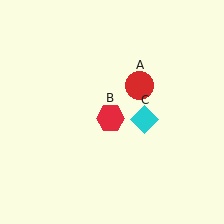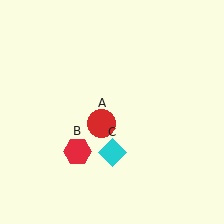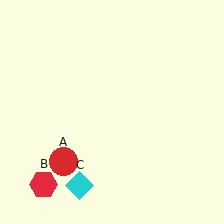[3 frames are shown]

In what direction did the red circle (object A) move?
The red circle (object A) moved down and to the left.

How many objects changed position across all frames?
3 objects changed position: red circle (object A), red hexagon (object B), cyan diamond (object C).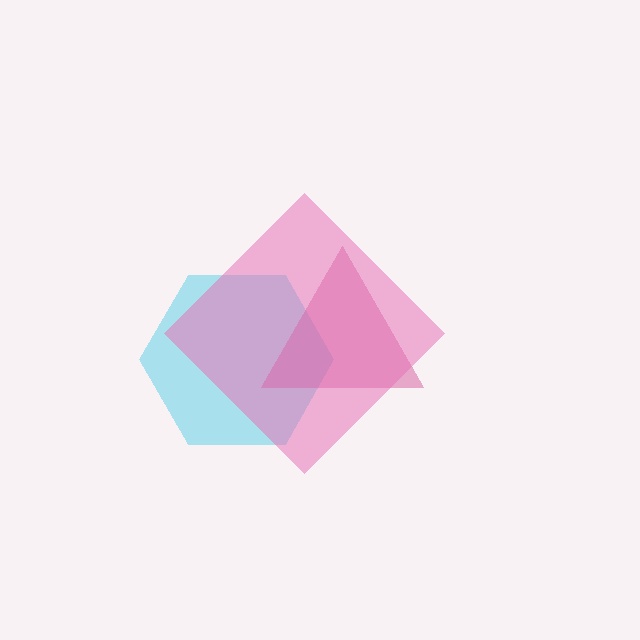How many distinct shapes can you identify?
There are 3 distinct shapes: a cyan hexagon, a magenta triangle, a pink diamond.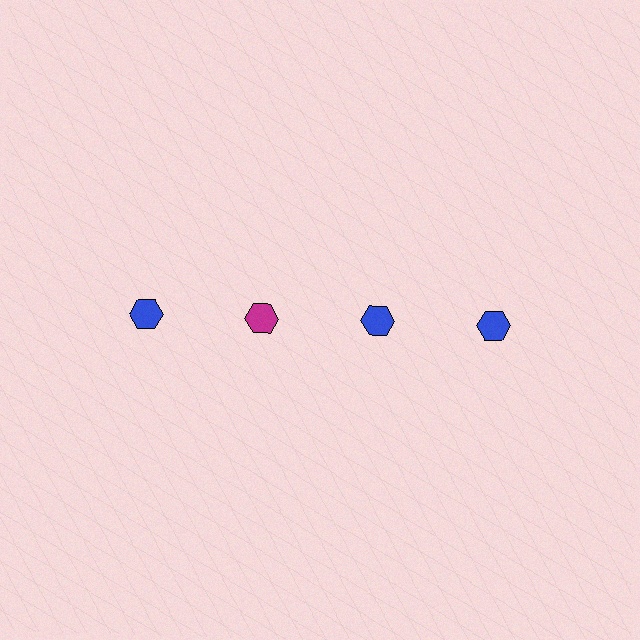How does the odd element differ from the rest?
It has a different color: magenta instead of blue.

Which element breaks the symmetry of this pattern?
The magenta hexagon in the top row, second from left column breaks the symmetry. All other shapes are blue hexagons.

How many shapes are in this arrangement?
There are 4 shapes arranged in a grid pattern.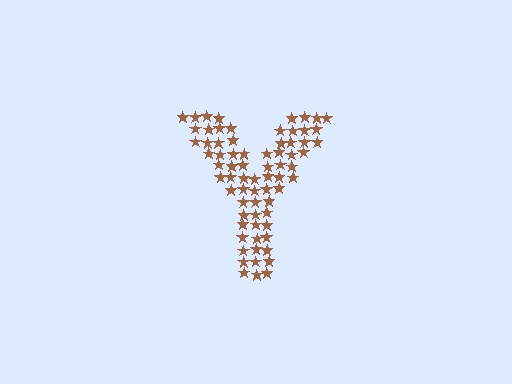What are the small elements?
The small elements are stars.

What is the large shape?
The large shape is the letter Y.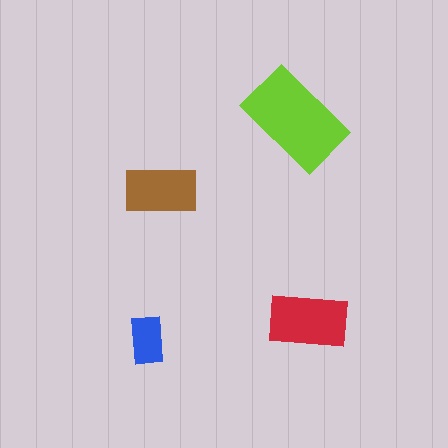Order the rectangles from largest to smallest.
the lime one, the red one, the brown one, the blue one.